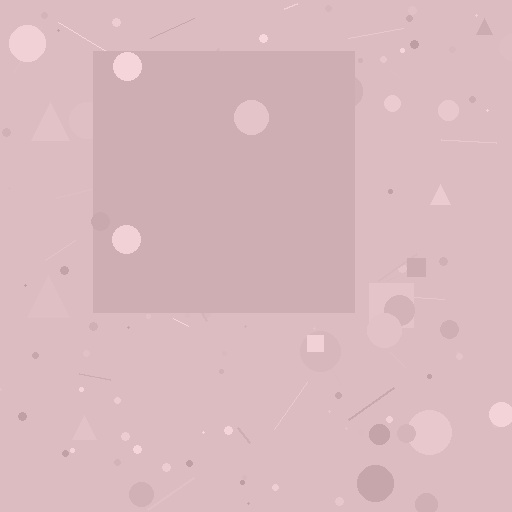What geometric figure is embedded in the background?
A square is embedded in the background.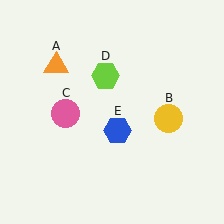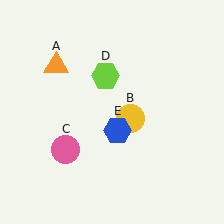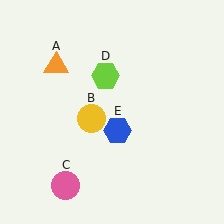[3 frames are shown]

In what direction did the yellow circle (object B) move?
The yellow circle (object B) moved left.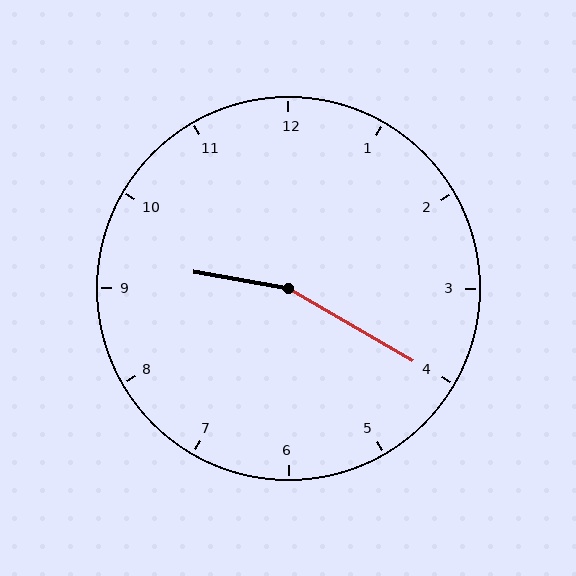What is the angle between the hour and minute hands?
Approximately 160 degrees.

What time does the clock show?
9:20.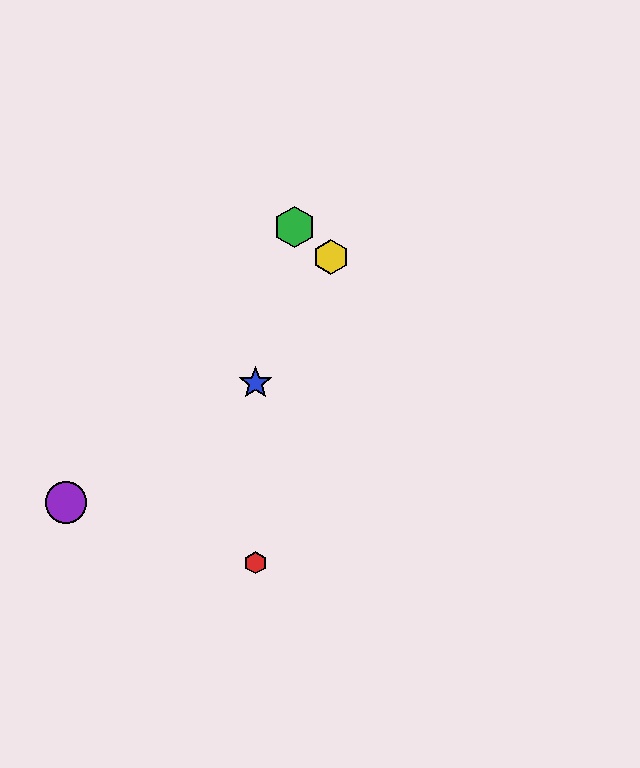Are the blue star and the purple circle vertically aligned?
No, the blue star is at x≈255 and the purple circle is at x≈66.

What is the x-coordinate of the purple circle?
The purple circle is at x≈66.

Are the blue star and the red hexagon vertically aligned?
Yes, both are at x≈255.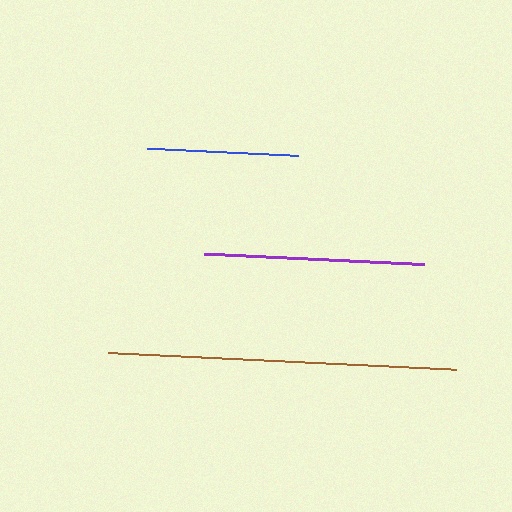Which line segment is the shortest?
The blue line is the shortest at approximately 151 pixels.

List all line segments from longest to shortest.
From longest to shortest: brown, purple, blue.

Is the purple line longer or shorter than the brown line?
The brown line is longer than the purple line.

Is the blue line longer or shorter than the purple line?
The purple line is longer than the blue line.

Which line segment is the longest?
The brown line is the longest at approximately 348 pixels.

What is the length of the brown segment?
The brown segment is approximately 348 pixels long.